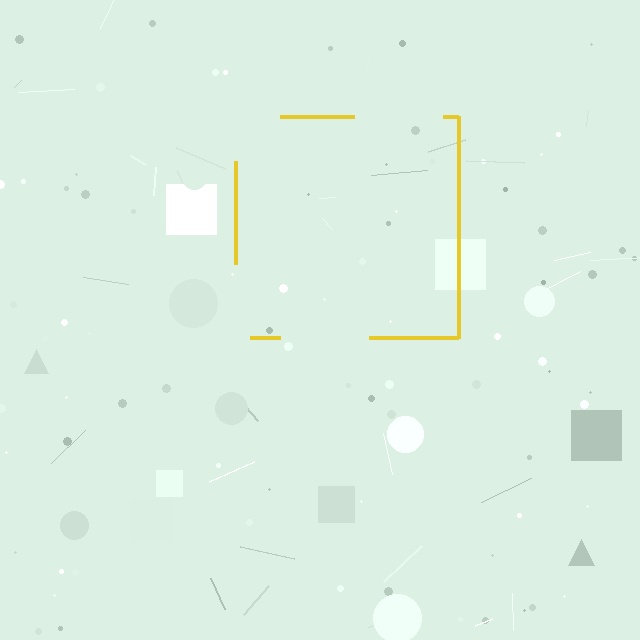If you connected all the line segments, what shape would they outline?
They would outline a square.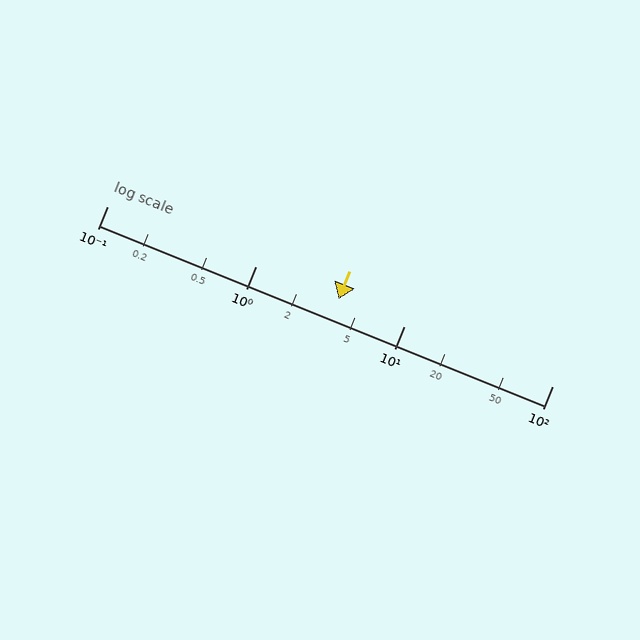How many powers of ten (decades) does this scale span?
The scale spans 3 decades, from 0.1 to 100.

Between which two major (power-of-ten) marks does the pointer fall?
The pointer is between 1 and 10.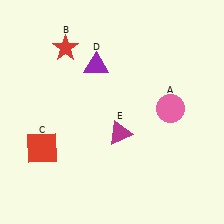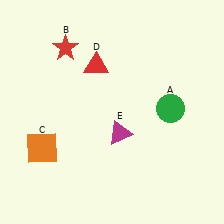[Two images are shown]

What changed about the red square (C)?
In Image 1, C is red. In Image 2, it changed to orange.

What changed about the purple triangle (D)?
In Image 1, D is purple. In Image 2, it changed to red.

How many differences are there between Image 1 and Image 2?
There are 3 differences between the two images.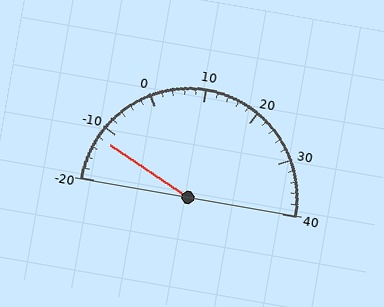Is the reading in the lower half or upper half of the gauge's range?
The reading is in the lower half of the range (-20 to 40).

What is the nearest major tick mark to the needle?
The nearest major tick mark is -10.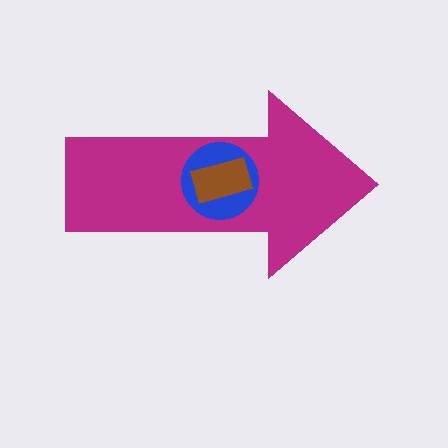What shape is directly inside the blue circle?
The brown rectangle.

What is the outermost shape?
The magenta arrow.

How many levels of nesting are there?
3.